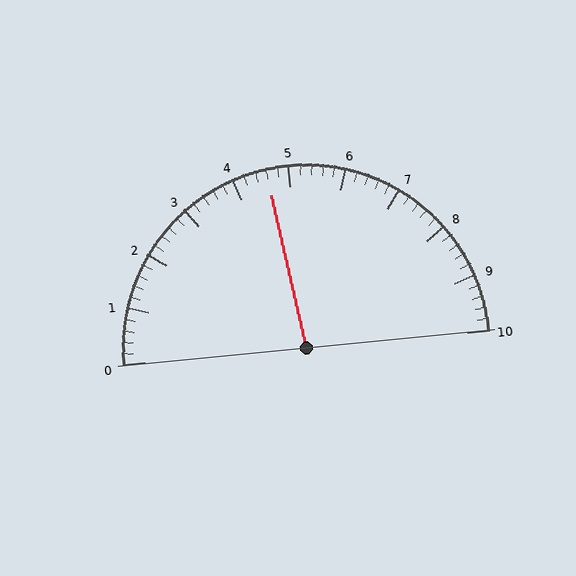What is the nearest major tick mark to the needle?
The nearest major tick mark is 5.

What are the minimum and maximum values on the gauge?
The gauge ranges from 0 to 10.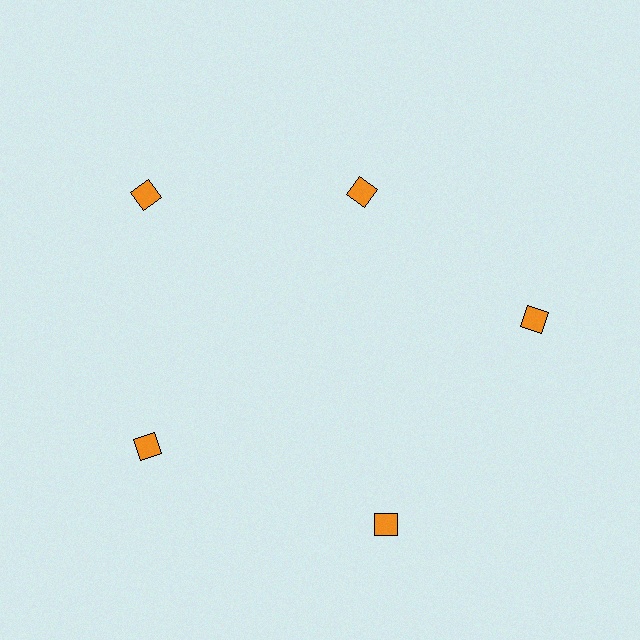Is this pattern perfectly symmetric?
No. The 5 orange diamonds are arranged in a ring, but one element near the 1 o'clock position is pulled inward toward the center, breaking the 5-fold rotational symmetry.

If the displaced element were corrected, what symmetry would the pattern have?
It would have 5-fold rotational symmetry — the pattern would map onto itself every 72 degrees.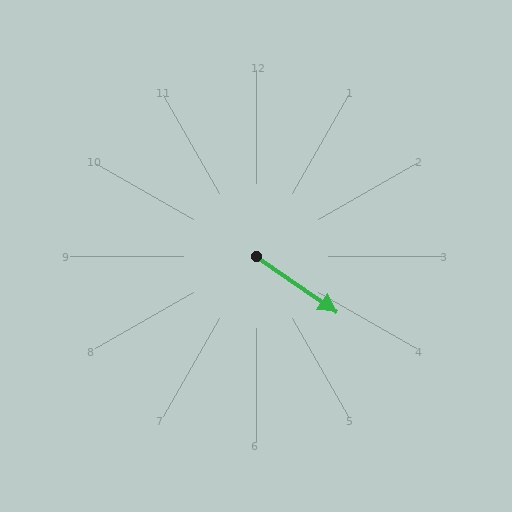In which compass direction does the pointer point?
Southeast.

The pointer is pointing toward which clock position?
Roughly 4 o'clock.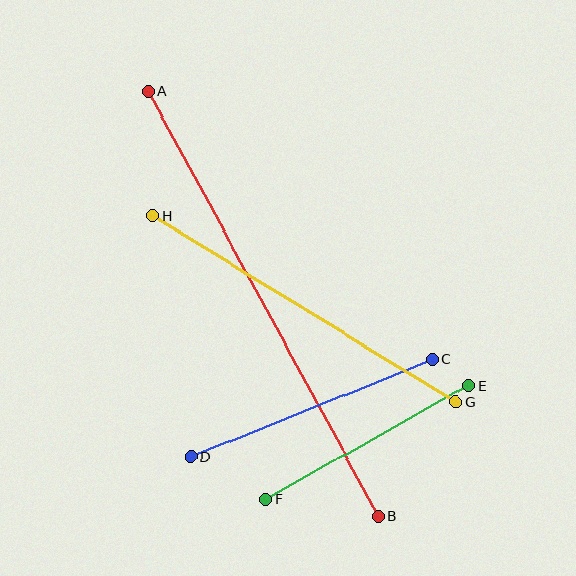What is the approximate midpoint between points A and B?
The midpoint is at approximately (263, 304) pixels.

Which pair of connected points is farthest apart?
Points A and B are farthest apart.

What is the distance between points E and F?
The distance is approximately 232 pixels.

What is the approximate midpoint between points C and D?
The midpoint is at approximately (312, 408) pixels.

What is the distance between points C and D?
The distance is approximately 261 pixels.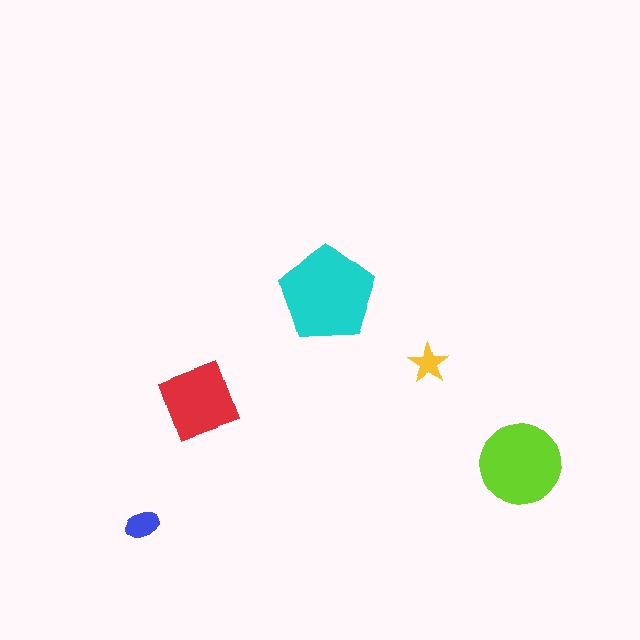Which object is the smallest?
The yellow star.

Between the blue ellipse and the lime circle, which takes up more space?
The lime circle.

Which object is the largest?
The cyan pentagon.